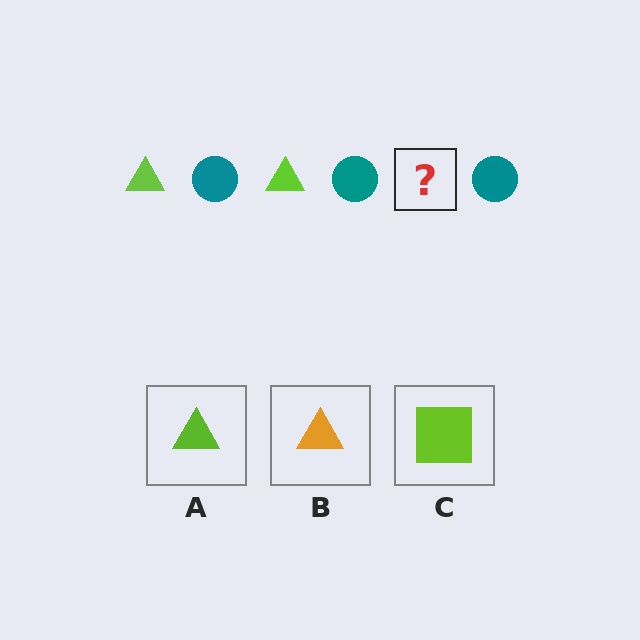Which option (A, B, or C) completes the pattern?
A.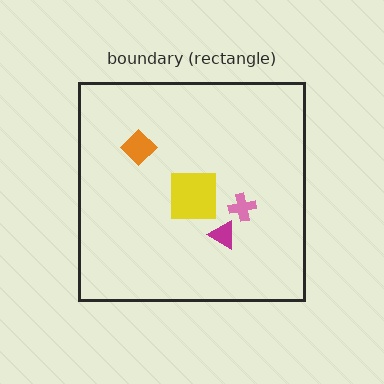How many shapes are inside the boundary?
4 inside, 0 outside.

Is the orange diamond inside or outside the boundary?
Inside.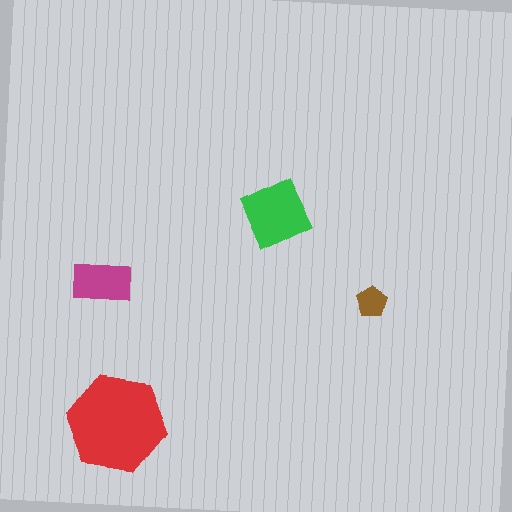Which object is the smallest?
The brown pentagon.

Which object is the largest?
The red hexagon.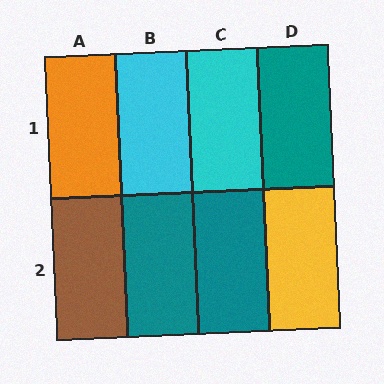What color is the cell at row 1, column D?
Teal.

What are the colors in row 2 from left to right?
Brown, teal, teal, yellow.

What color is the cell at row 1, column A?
Orange.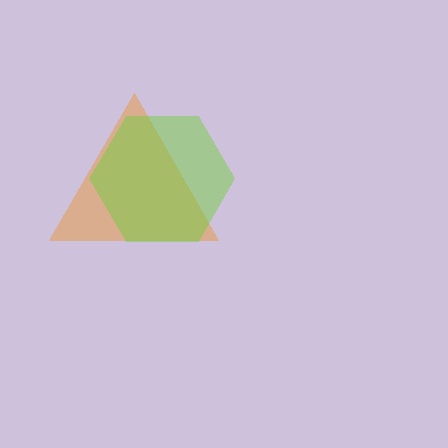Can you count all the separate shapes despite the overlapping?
Yes, there are 2 separate shapes.